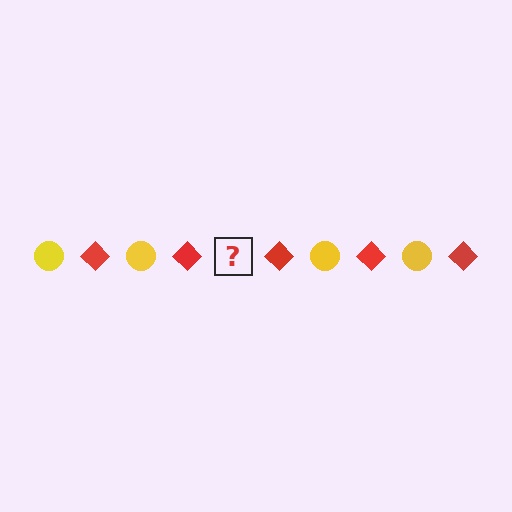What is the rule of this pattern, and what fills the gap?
The rule is that the pattern alternates between yellow circle and red diamond. The gap should be filled with a yellow circle.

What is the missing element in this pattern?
The missing element is a yellow circle.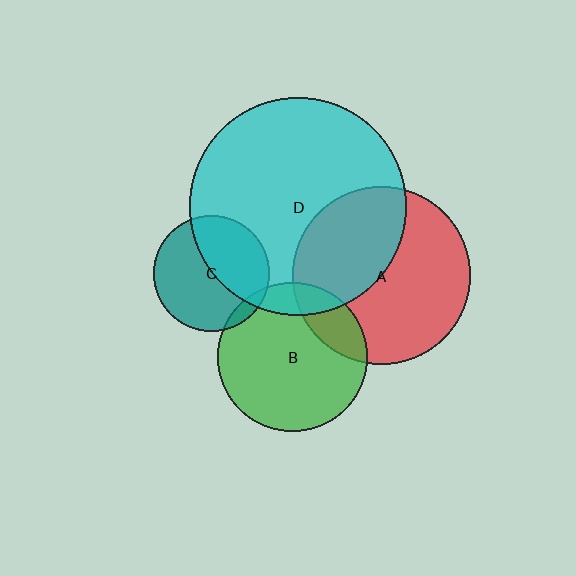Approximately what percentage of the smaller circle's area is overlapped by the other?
Approximately 5%.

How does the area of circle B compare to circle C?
Approximately 1.7 times.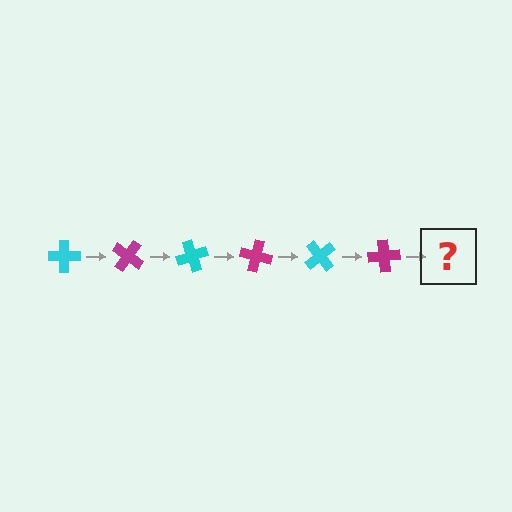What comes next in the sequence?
The next element should be a cyan cross, rotated 210 degrees from the start.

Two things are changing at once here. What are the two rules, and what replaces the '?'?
The two rules are that it rotates 35 degrees each step and the color cycles through cyan and magenta. The '?' should be a cyan cross, rotated 210 degrees from the start.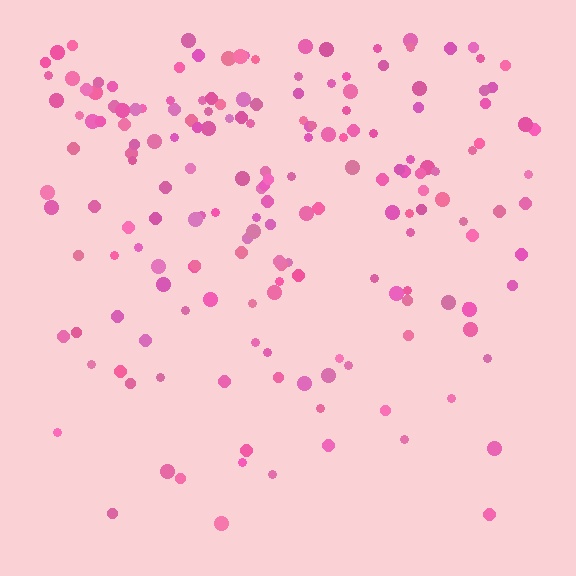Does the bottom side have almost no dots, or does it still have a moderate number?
Still a moderate number, just noticeably fewer than the top.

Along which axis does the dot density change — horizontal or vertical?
Vertical.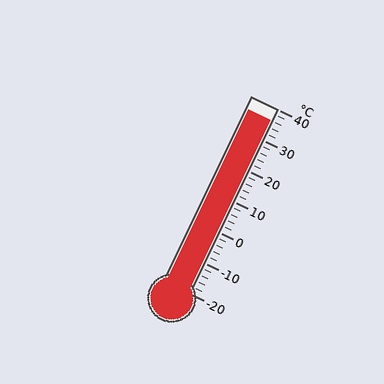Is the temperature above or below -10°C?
The temperature is above -10°C.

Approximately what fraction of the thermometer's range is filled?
The thermometer is filled to approximately 95% of its range.